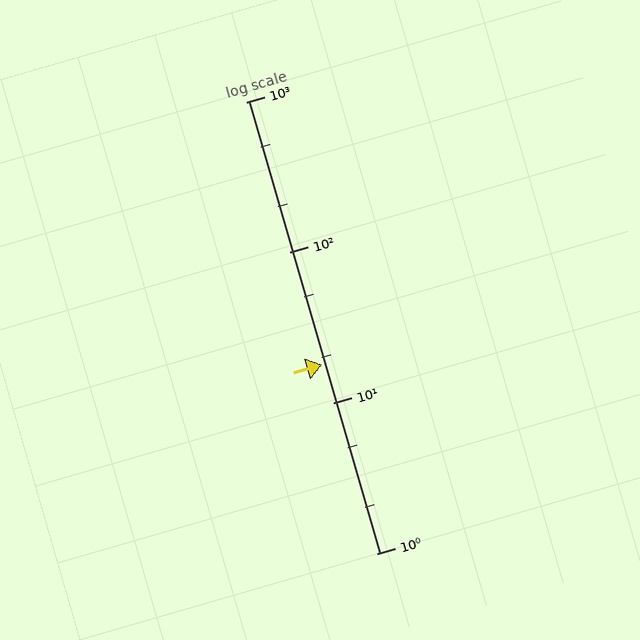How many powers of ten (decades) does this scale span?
The scale spans 3 decades, from 1 to 1000.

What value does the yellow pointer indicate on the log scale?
The pointer indicates approximately 18.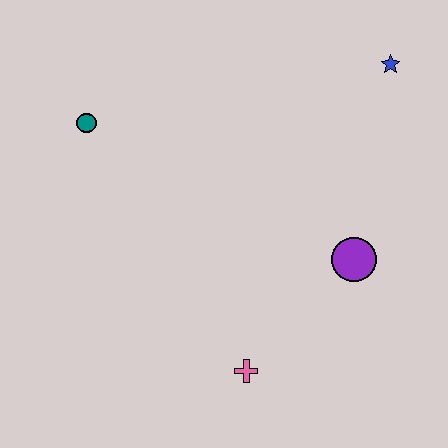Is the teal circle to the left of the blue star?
Yes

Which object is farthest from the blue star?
The pink cross is farthest from the blue star.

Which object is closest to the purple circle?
The pink cross is closest to the purple circle.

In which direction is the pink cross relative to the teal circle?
The pink cross is below the teal circle.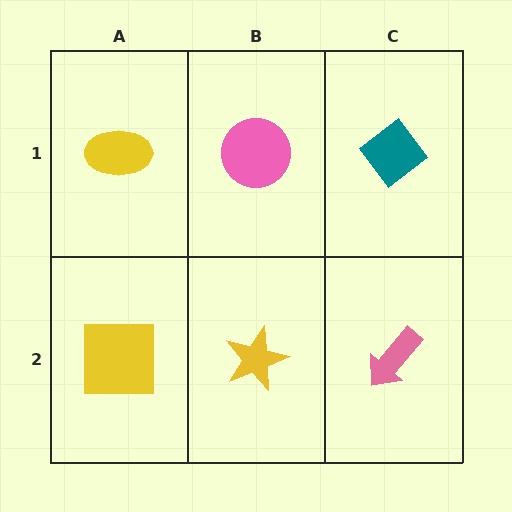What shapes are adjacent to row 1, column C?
A pink arrow (row 2, column C), a pink circle (row 1, column B).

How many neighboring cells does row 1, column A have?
2.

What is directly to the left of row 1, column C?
A pink circle.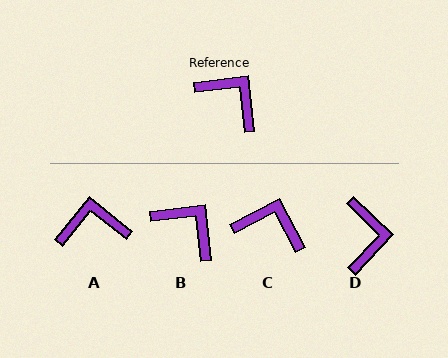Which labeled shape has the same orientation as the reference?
B.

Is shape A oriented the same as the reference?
No, it is off by about 44 degrees.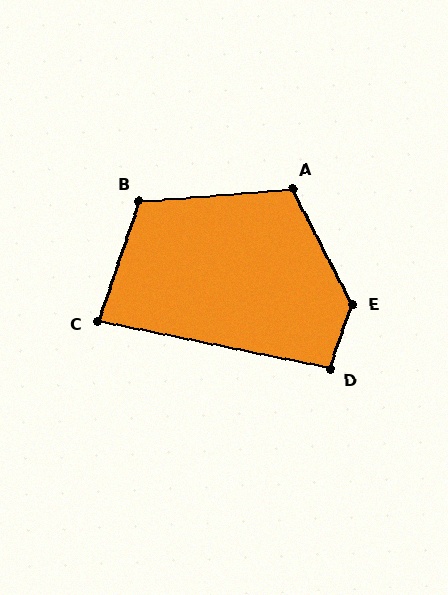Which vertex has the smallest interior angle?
C, at approximately 83 degrees.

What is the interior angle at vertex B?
Approximately 113 degrees (obtuse).